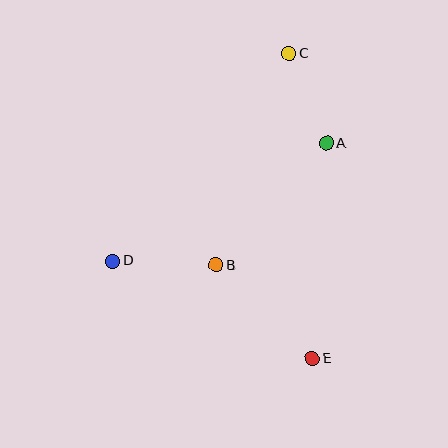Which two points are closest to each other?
Points A and C are closest to each other.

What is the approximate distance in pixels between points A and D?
The distance between A and D is approximately 244 pixels.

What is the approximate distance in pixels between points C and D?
The distance between C and D is approximately 272 pixels.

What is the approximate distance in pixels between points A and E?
The distance between A and E is approximately 215 pixels.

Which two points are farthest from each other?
Points C and E are farthest from each other.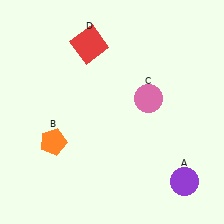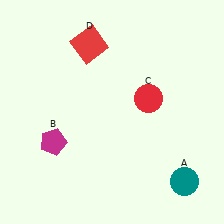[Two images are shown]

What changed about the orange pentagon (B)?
In Image 1, B is orange. In Image 2, it changed to magenta.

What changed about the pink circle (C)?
In Image 1, C is pink. In Image 2, it changed to red.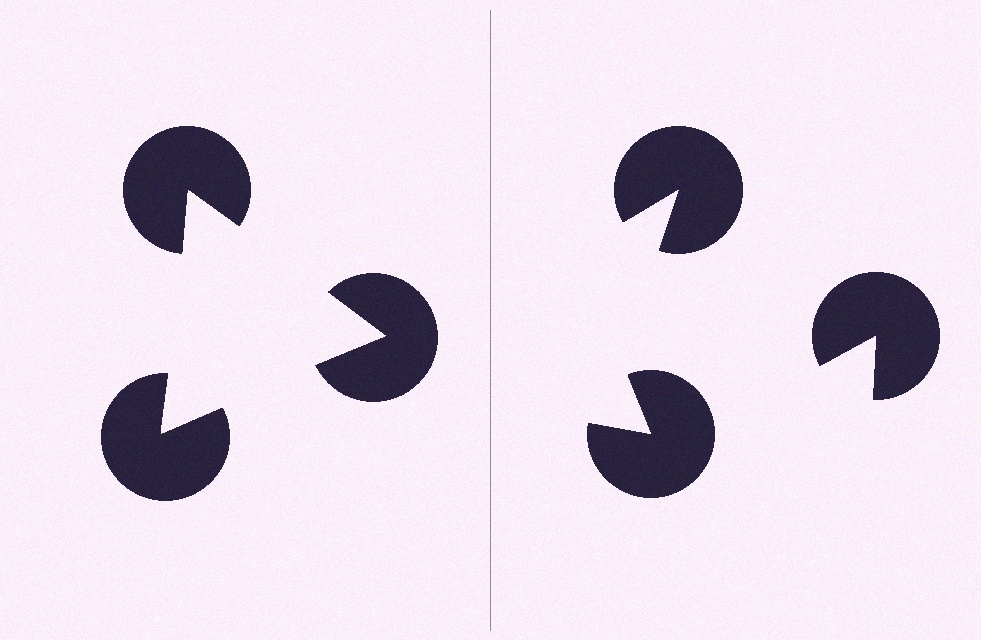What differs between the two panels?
The pac-man discs are positioned identically on both sides; only the wedge orientations differ. On the left they align to a triangle; on the right they are misaligned.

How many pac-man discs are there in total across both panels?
6 — 3 on each side.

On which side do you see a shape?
An illusory triangle appears on the left side. On the right side the wedge cuts are rotated, so no coherent shape forms.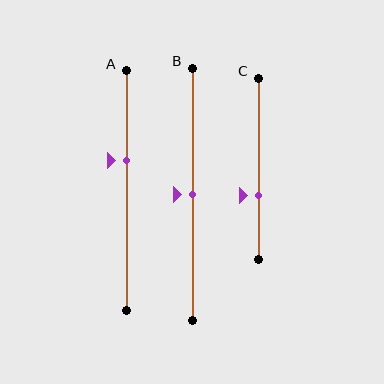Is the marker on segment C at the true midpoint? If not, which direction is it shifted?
No, the marker on segment C is shifted downward by about 15% of the segment length.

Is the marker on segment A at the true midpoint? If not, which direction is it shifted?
No, the marker on segment A is shifted upward by about 13% of the segment length.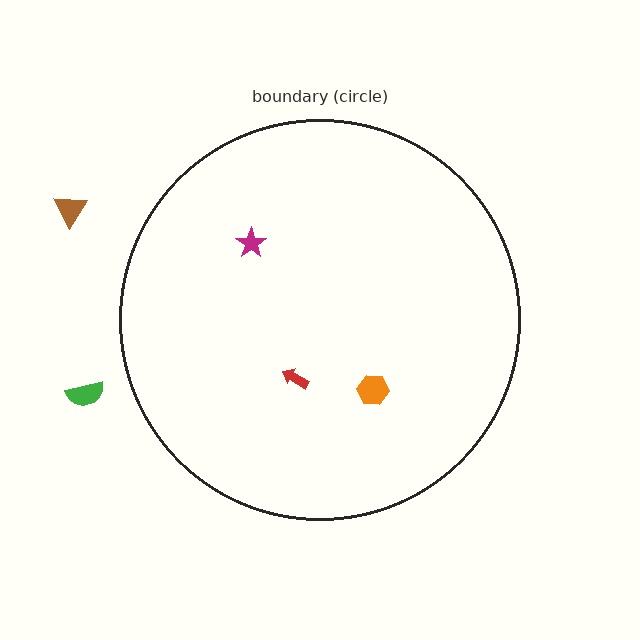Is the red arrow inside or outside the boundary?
Inside.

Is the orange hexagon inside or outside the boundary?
Inside.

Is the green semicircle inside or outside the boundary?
Outside.